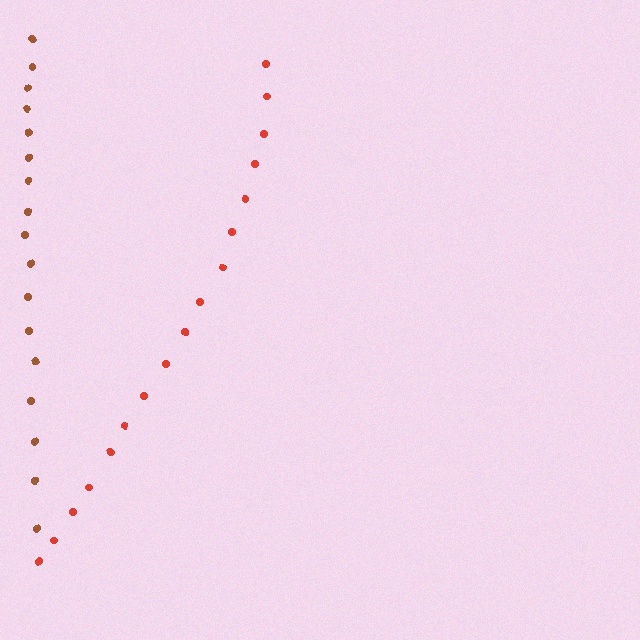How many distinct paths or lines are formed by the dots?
There are 2 distinct paths.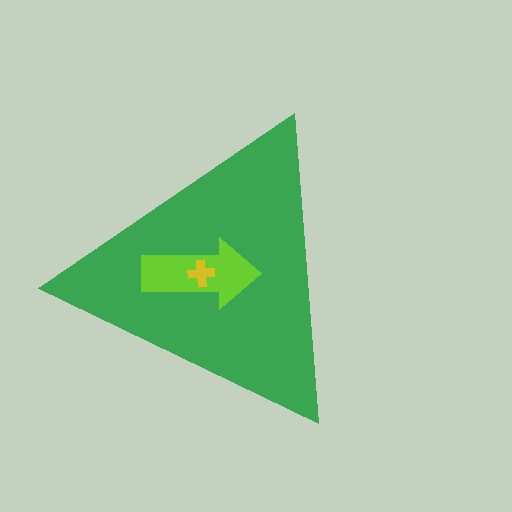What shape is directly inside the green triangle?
The lime arrow.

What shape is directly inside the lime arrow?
The yellow cross.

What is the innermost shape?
The yellow cross.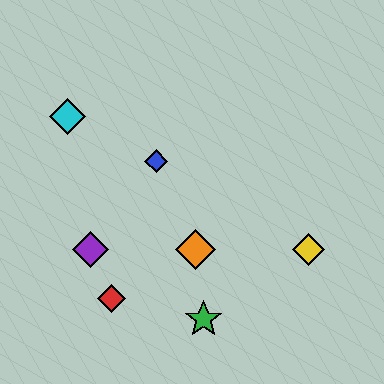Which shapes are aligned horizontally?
The yellow diamond, the purple diamond, the orange diamond are aligned horizontally.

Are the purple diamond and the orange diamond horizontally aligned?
Yes, both are at y≈249.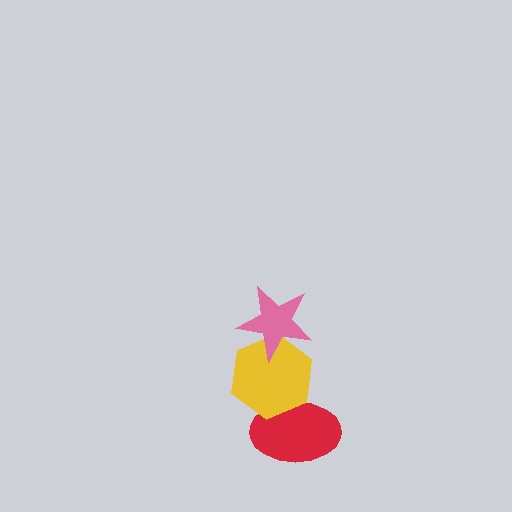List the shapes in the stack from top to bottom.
From top to bottom: the pink star, the yellow hexagon, the red ellipse.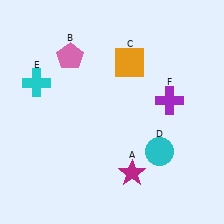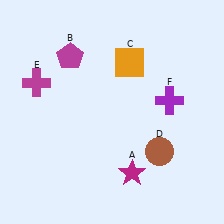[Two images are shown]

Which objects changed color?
B changed from pink to magenta. D changed from cyan to brown. E changed from cyan to magenta.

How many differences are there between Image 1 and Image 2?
There are 3 differences between the two images.